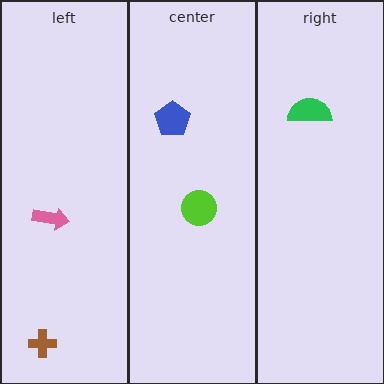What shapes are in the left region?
The pink arrow, the brown cross.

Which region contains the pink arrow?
The left region.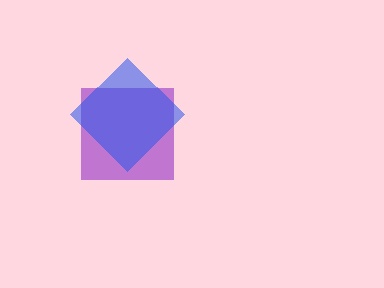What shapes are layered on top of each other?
The layered shapes are: a purple square, a blue diamond.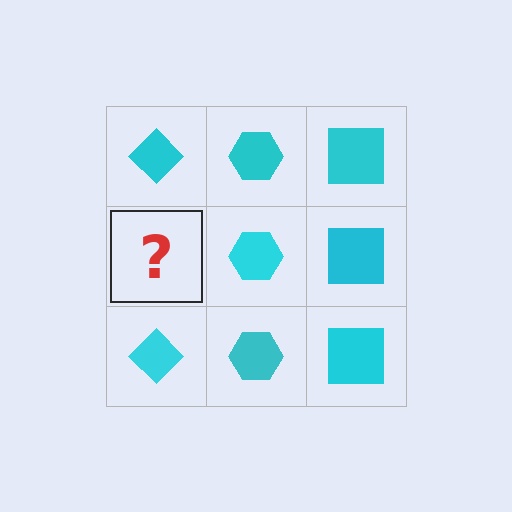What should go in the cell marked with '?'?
The missing cell should contain a cyan diamond.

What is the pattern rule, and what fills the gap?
The rule is that each column has a consistent shape. The gap should be filled with a cyan diamond.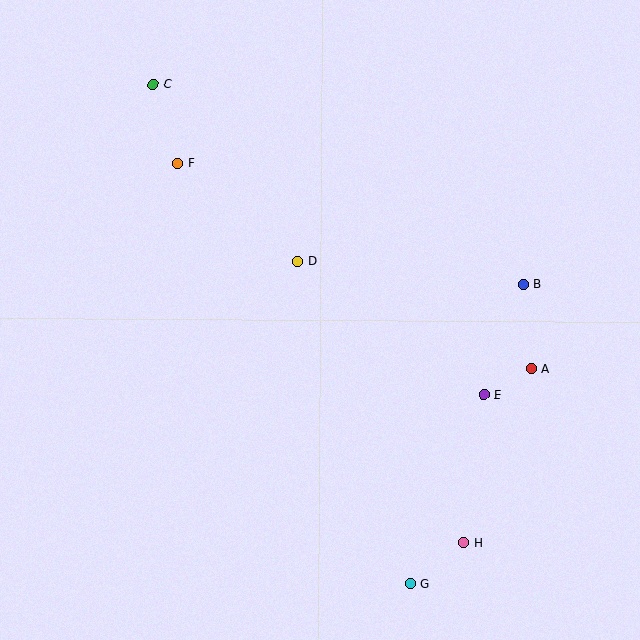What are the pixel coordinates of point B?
Point B is at (523, 284).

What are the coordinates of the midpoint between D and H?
The midpoint between D and H is at (381, 402).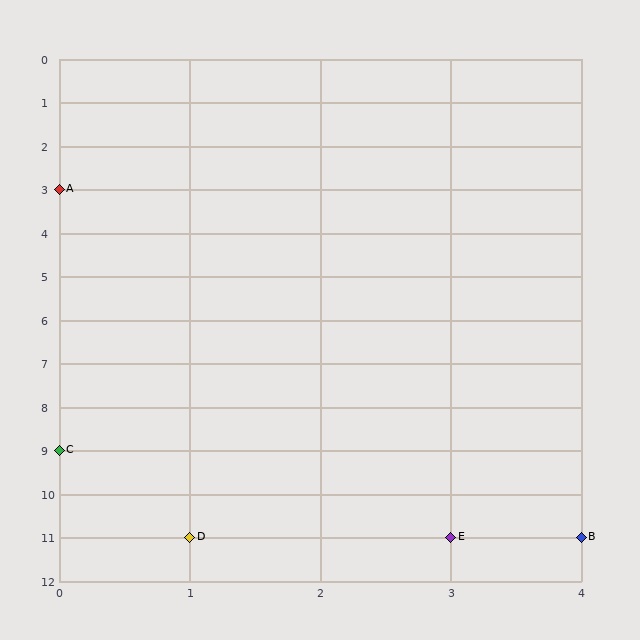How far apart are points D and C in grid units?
Points D and C are 1 column and 2 rows apart (about 2.2 grid units diagonally).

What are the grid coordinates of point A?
Point A is at grid coordinates (0, 3).